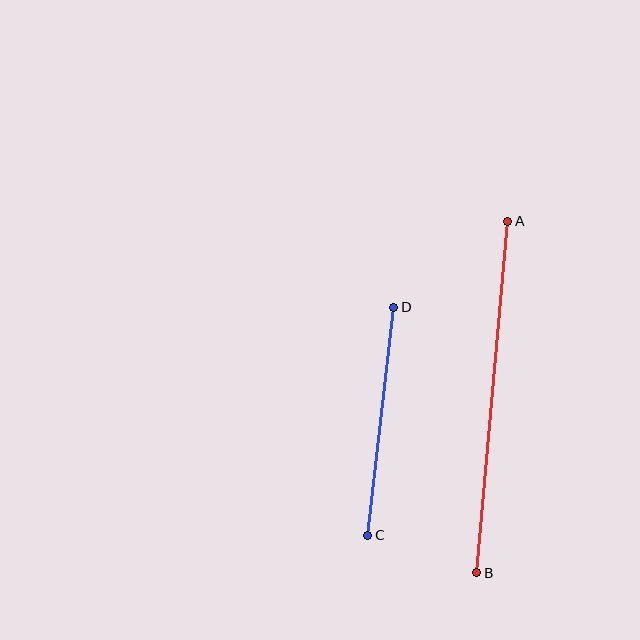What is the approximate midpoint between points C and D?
The midpoint is at approximately (381, 421) pixels.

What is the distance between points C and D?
The distance is approximately 230 pixels.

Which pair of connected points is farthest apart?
Points A and B are farthest apart.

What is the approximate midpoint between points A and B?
The midpoint is at approximately (492, 397) pixels.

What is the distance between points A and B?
The distance is approximately 353 pixels.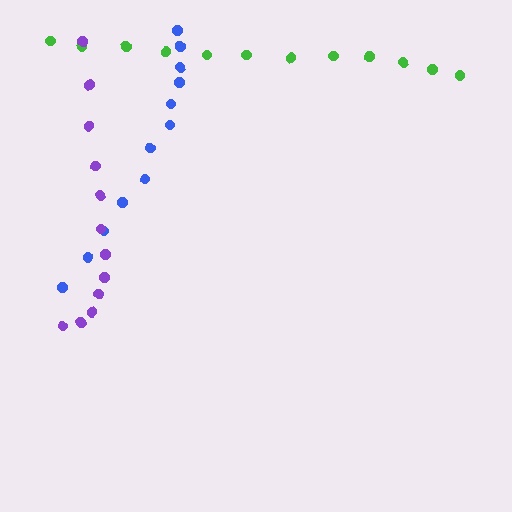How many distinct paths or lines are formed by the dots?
There are 3 distinct paths.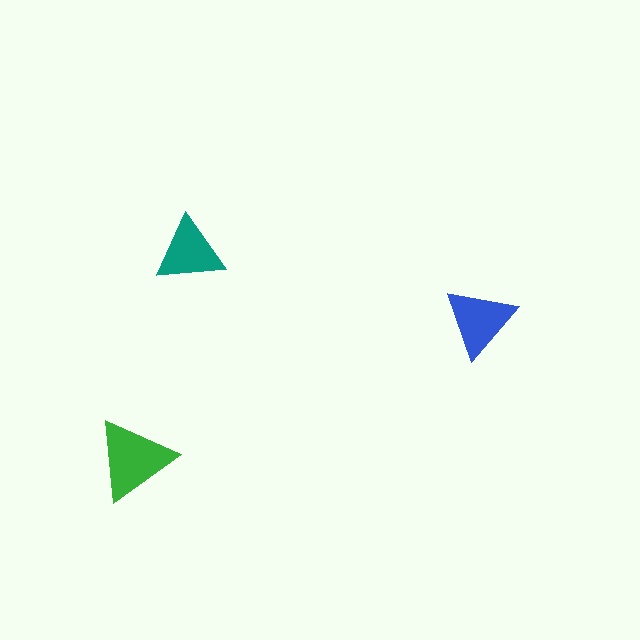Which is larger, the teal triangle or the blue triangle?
The blue one.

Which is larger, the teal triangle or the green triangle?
The green one.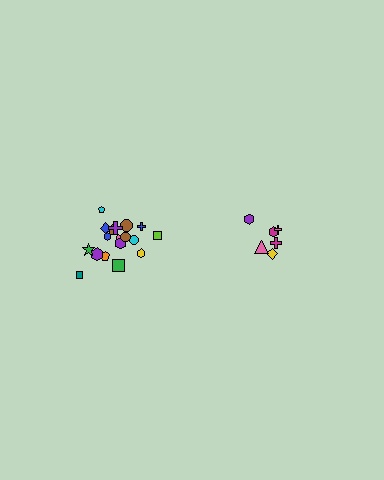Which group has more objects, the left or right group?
The left group.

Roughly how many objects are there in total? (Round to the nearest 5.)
Roughly 25 objects in total.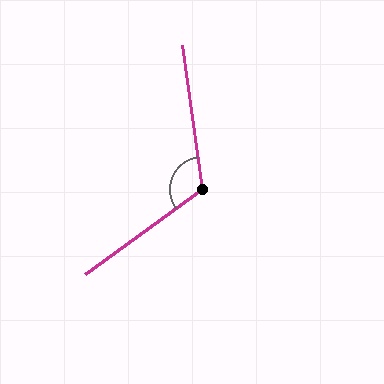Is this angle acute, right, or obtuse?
It is obtuse.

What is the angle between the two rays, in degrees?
Approximately 118 degrees.